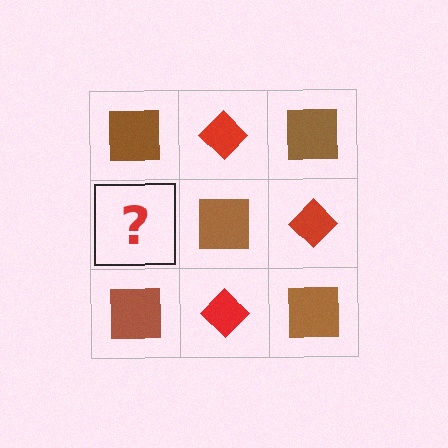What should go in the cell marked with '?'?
The missing cell should contain a red diamond.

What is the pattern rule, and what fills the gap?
The rule is that it alternates brown square and red diamond in a checkerboard pattern. The gap should be filled with a red diamond.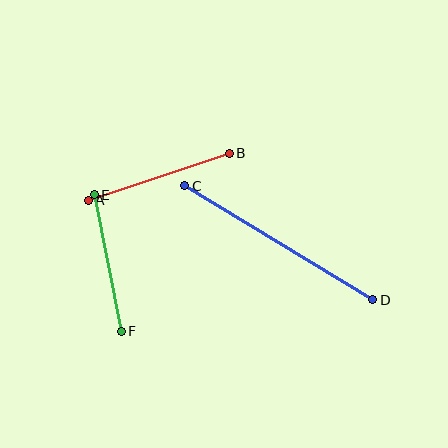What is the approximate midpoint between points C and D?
The midpoint is at approximately (279, 243) pixels.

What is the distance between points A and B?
The distance is approximately 149 pixels.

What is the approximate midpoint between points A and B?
The midpoint is at approximately (159, 177) pixels.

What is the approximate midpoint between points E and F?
The midpoint is at approximately (108, 263) pixels.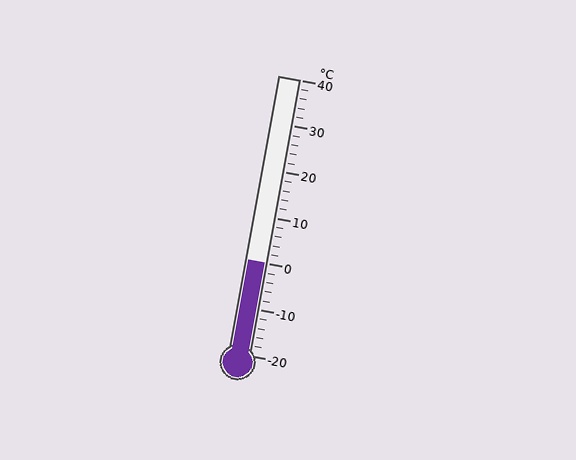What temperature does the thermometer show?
The thermometer shows approximately 0°C.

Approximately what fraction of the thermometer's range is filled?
The thermometer is filled to approximately 35% of its range.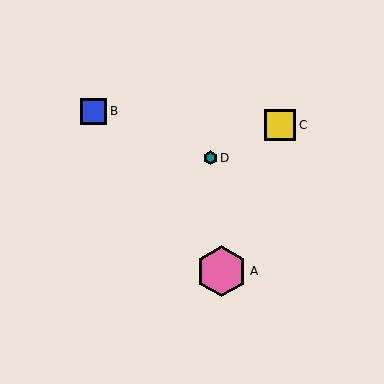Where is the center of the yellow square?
The center of the yellow square is at (280, 125).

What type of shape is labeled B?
Shape B is a blue square.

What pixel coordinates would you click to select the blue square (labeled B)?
Click at (94, 111) to select the blue square B.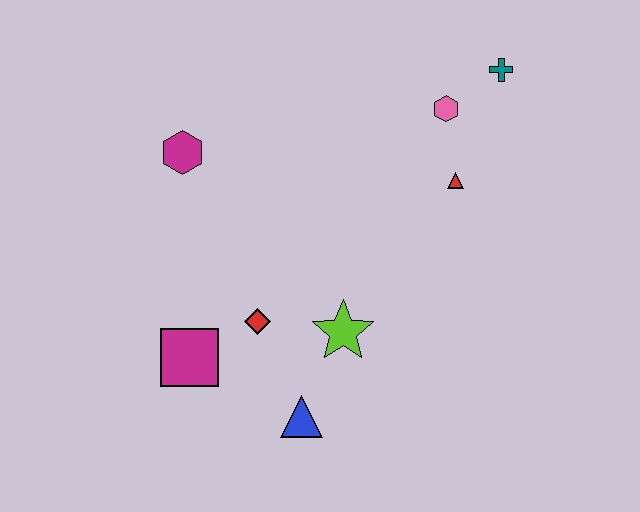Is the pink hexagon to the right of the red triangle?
No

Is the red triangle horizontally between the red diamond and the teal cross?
Yes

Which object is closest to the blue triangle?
The lime star is closest to the blue triangle.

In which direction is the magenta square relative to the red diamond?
The magenta square is to the left of the red diamond.